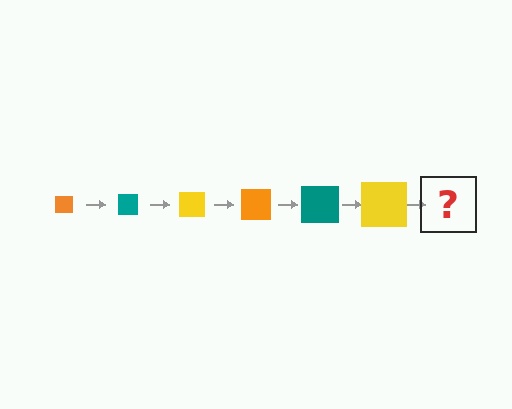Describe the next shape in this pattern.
It should be an orange square, larger than the previous one.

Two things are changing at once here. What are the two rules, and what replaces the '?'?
The two rules are that the square grows larger each step and the color cycles through orange, teal, and yellow. The '?' should be an orange square, larger than the previous one.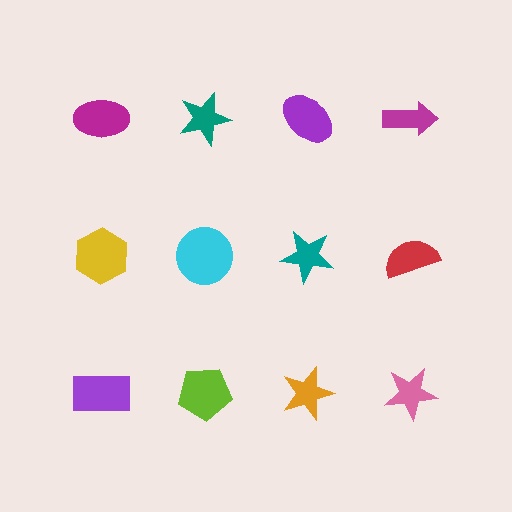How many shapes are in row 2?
4 shapes.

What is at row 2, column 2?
A cyan circle.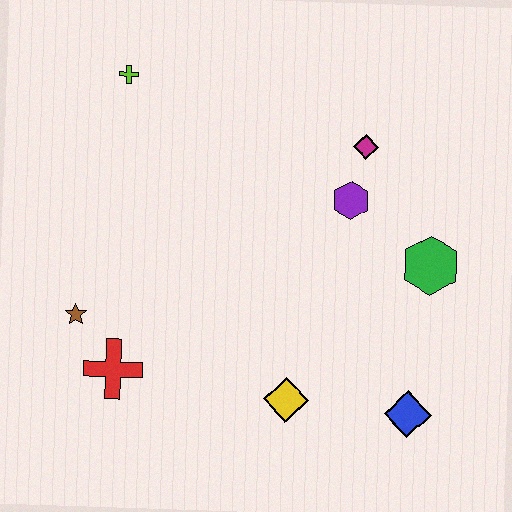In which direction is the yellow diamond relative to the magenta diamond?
The yellow diamond is below the magenta diamond.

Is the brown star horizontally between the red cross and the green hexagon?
No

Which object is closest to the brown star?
The red cross is closest to the brown star.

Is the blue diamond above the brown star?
No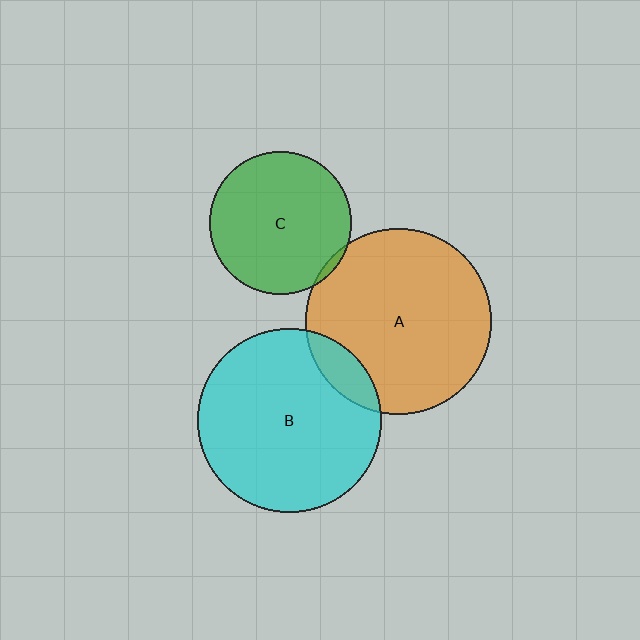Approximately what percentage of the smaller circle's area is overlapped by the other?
Approximately 5%.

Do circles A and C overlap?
Yes.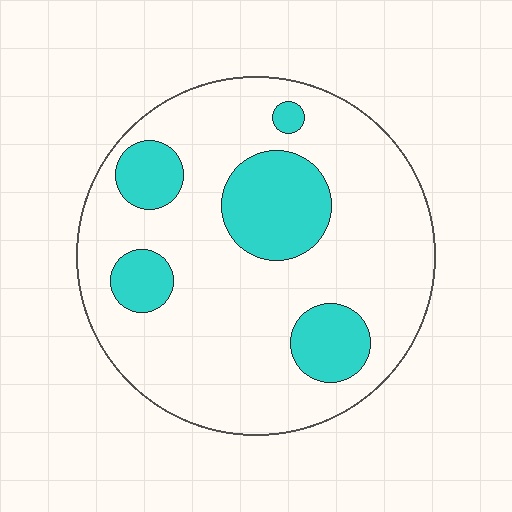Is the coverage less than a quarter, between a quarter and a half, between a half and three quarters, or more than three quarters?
Less than a quarter.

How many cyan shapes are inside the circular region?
5.